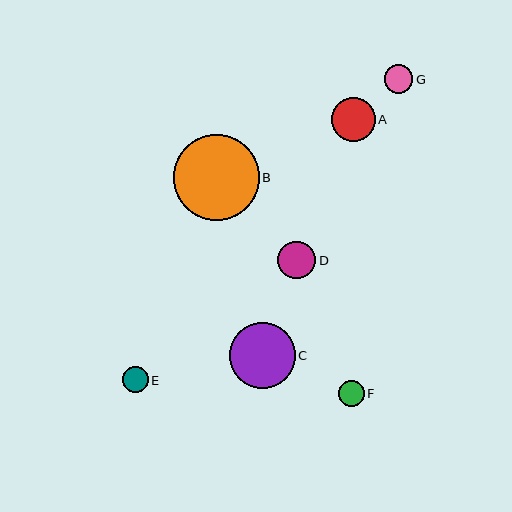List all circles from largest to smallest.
From largest to smallest: B, C, A, D, G, E, F.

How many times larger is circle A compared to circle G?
Circle A is approximately 1.5 times the size of circle G.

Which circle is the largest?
Circle B is the largest with a size of approximately 85 pixels.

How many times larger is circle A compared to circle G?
Circle A is approximately 1.5 times the size of circle G.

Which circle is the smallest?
Circle F is the smallest with a size of approximately 26 pixels.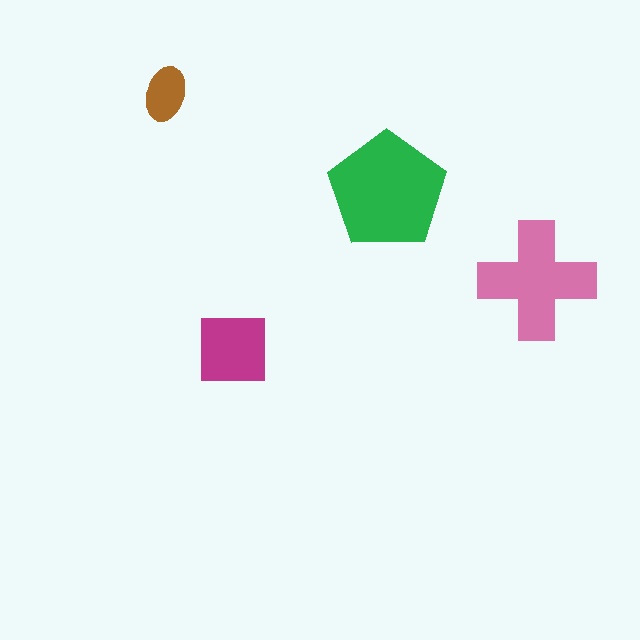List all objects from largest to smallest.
The green pentagon, the pink cross, the magenta square, the brown ellipse.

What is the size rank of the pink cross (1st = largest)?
2nd.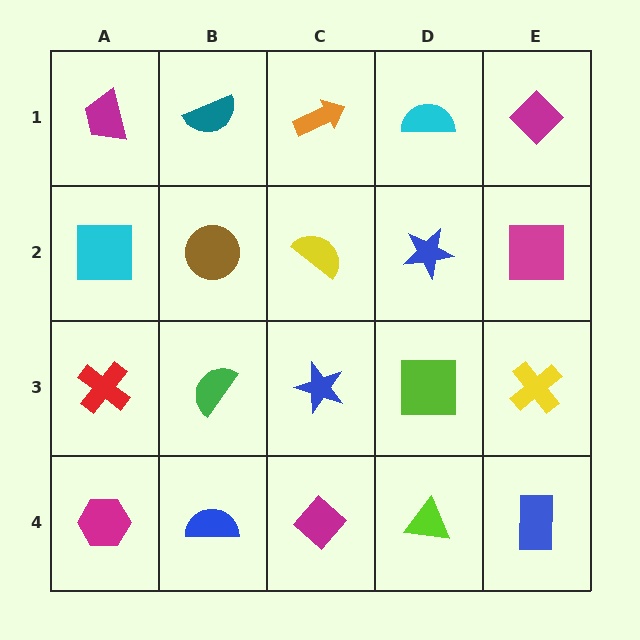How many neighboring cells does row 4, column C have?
3.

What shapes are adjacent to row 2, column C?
An orange arrow (row 1, column C), a blue star (row 3, column C), a brown circle (row 2, column B), a blue star (row 2, column D).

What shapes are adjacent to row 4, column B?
A green semicircle (row 3, column B), a magenta hexagon (row 4, column A), a magenta diamond (row 4, column C).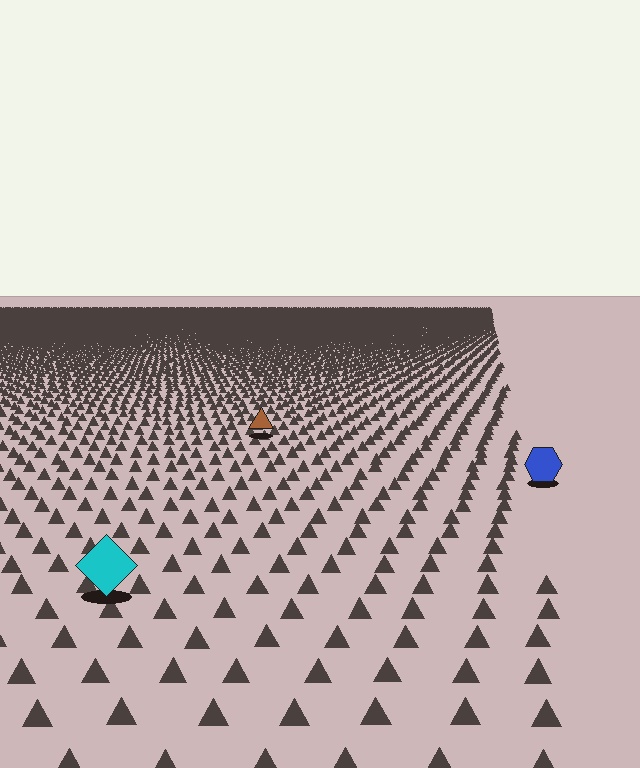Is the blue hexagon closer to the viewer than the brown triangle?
Yes. The blue hexagon is closer — you can tell from the texture gradient: the ground texture is coarser near it.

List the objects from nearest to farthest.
From nearest to farthest: the cyan diamond, the blue hexagon, the brown triangle.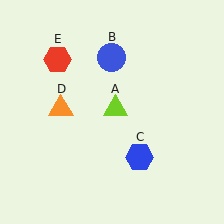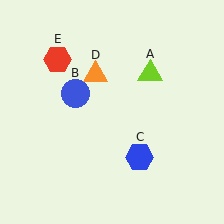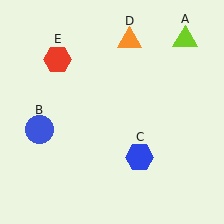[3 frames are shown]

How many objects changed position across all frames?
3 objects changed position: lime triangle (object A), blue circle (object B), orange triangle (object D).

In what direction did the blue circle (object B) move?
The blue circle (object B) moved down and to the left.